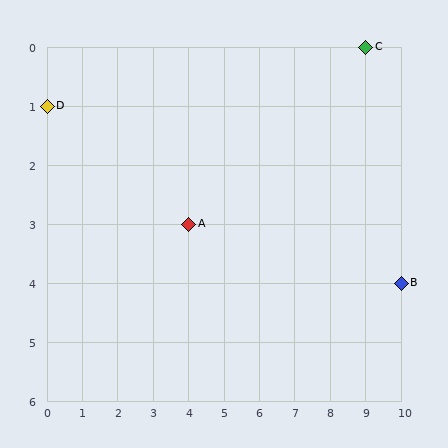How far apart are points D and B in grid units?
Points D and B are 10 columns and 3 rows apart (about 10.4 grid units diagonally).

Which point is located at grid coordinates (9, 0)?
Point C is at (9, 0).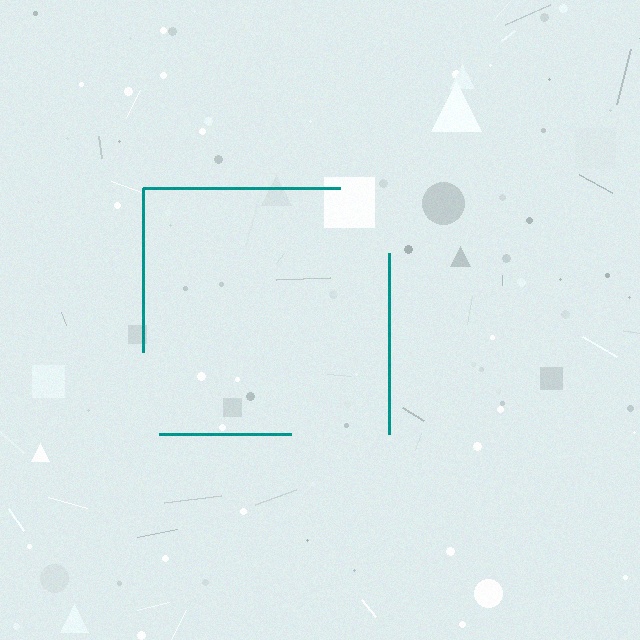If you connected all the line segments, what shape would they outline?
They would outline a square.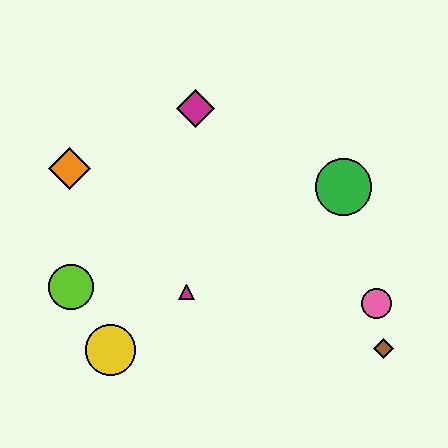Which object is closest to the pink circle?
The brown diamond is closest to the pink circle.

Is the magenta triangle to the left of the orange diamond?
No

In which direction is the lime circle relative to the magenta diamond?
The lime circle is below the magenta diamond.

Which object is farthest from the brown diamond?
The orange diamond is farthest from the brown diamond.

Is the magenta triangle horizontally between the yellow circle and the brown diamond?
Yes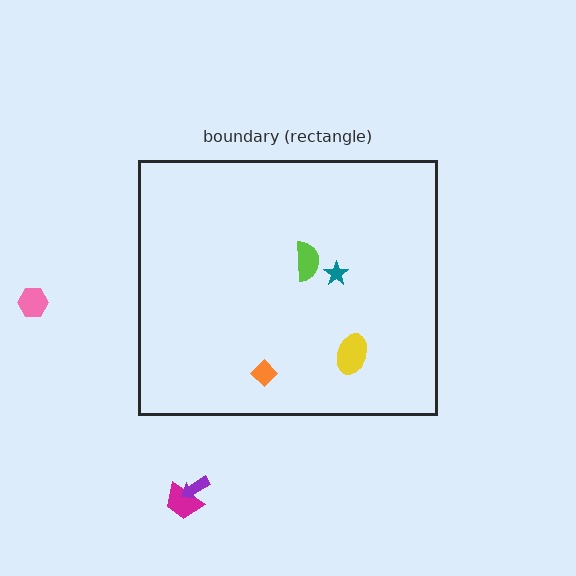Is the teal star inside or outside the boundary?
Inside.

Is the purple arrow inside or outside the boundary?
Outside.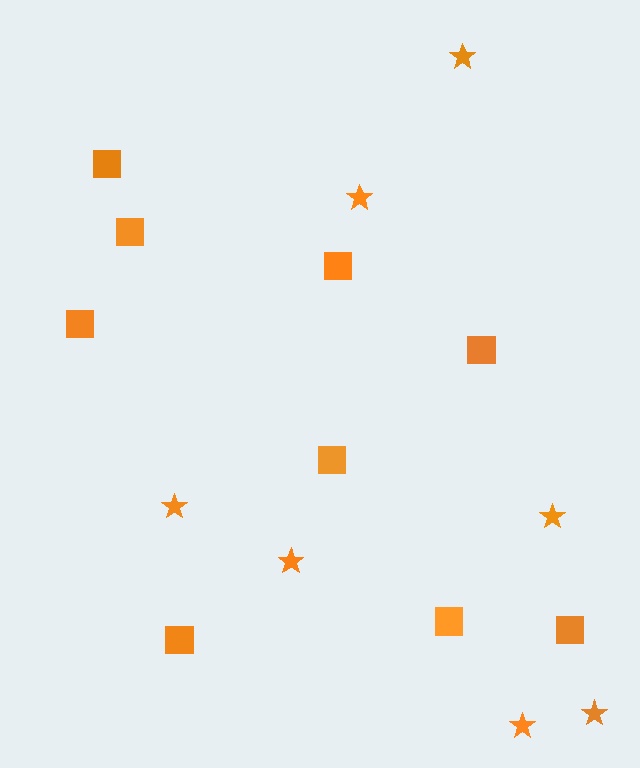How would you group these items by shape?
There are 2 groups: one group of stars (7) and one group of squares (9).